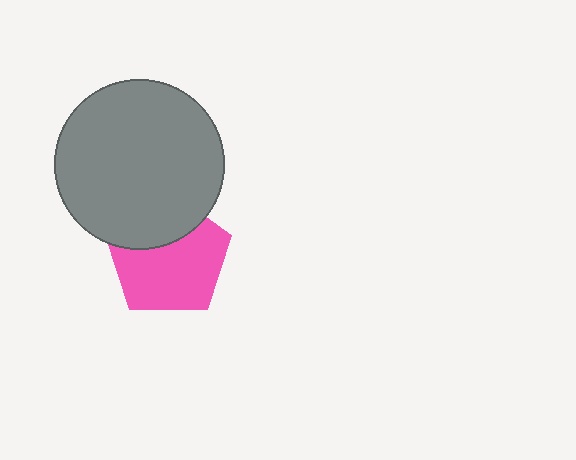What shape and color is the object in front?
The object in front is a gray circle.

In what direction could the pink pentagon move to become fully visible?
The pink pentagon could move down. That would shift it out from behind the gray circle entirely.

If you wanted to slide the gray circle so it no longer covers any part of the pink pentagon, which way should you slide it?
Slide it up — that is the most direct way to separate the two shapes.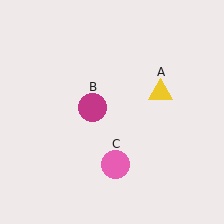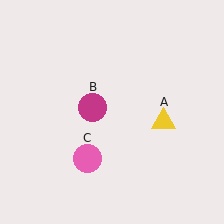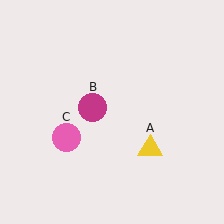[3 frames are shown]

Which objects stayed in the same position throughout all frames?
Magenta circle (object B) remained stationary.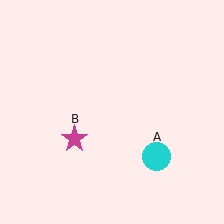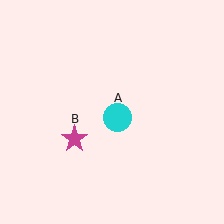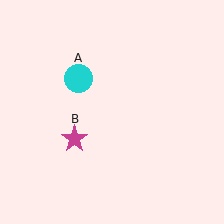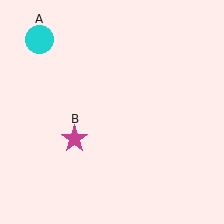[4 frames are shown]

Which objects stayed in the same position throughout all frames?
Magenta star (object B) remained stationary.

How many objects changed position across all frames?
1 object changed position: cyan circle (object A).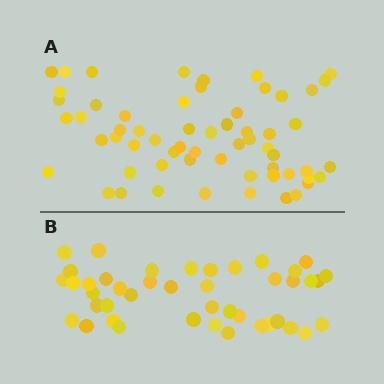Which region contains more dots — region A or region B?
Region A (the top region) has more dots.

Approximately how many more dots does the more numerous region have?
Region A has approximately 15 more dots than region B.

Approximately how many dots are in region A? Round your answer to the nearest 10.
About 60 dots.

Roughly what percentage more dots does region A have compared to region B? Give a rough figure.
About 40% more.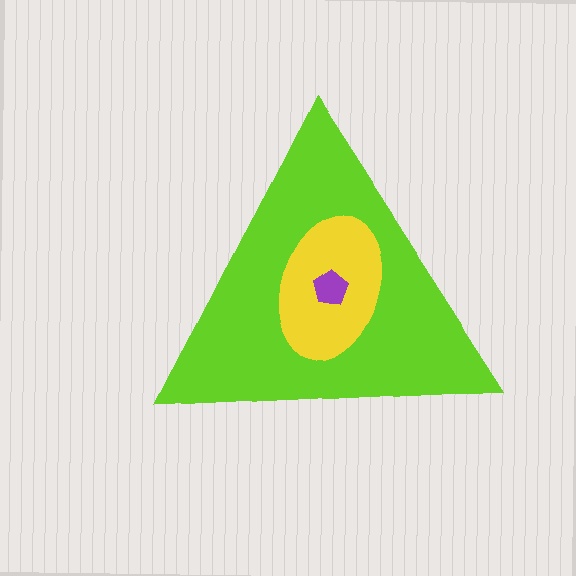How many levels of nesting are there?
3.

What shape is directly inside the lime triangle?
The yellow ellipse.